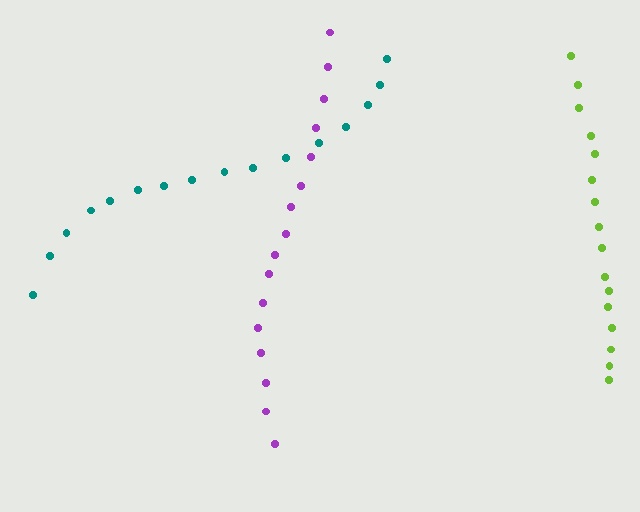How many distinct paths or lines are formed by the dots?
There are 3 distinct paths.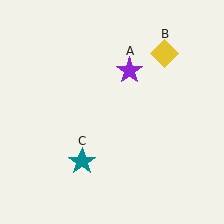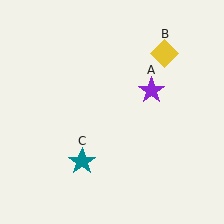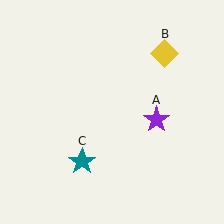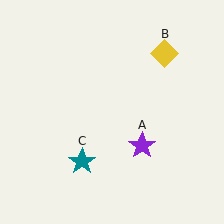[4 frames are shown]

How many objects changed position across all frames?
1 object changed position: purple star (object A).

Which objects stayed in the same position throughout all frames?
Yellow diamond (object B) and teal star (object C) remained stationary.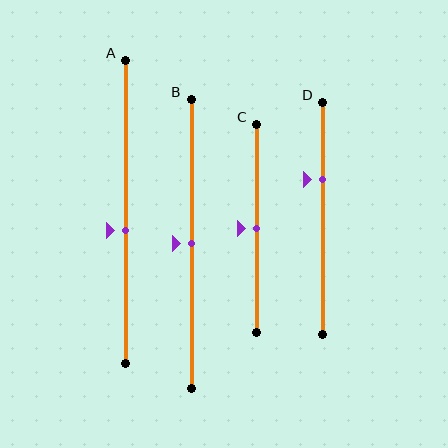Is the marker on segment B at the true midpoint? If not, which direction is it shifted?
Yes, the marker on segment B is at the true midpoint.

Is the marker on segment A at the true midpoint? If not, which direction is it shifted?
No, the marker on segment A is shifted downward by about 6% of the segment length.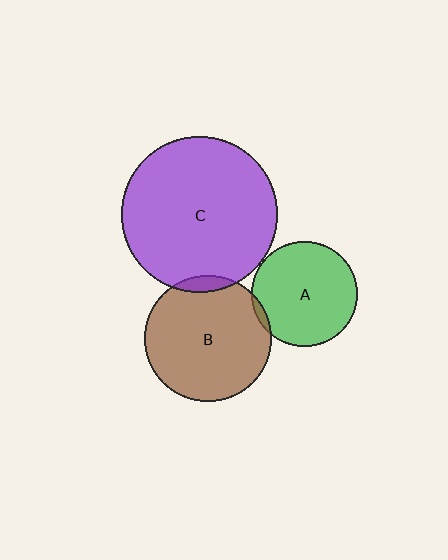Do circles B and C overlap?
Yes.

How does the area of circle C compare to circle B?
Approximately 1.5 times.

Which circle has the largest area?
Circle C (purple).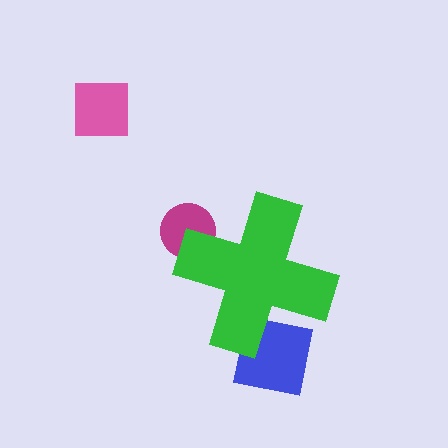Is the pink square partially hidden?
No, the pink square is fully visible.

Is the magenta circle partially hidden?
Yes, the magenta circle is partially hidden behind the green cross.